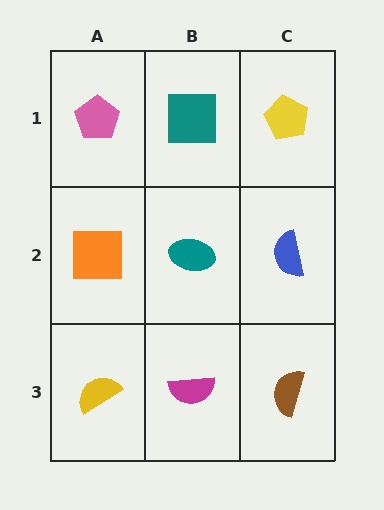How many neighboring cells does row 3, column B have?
3.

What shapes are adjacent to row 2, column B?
A teal square (row 1, column B), a magenta semicircle (row 3, column B), an orange square (row 2, column A), a blue semicircle (row 2, column C).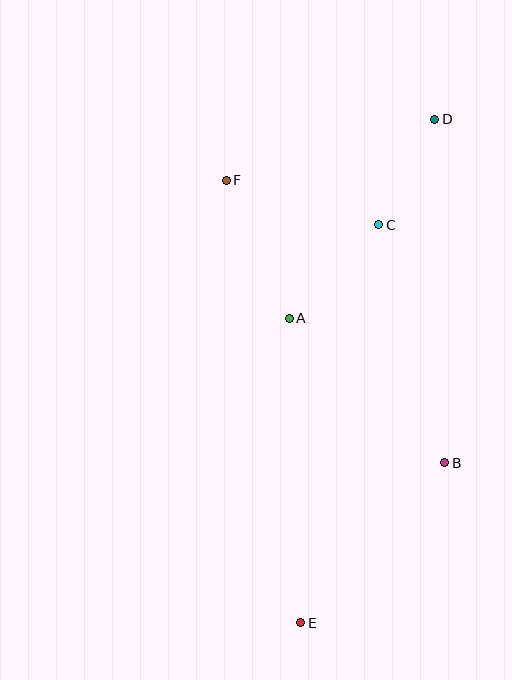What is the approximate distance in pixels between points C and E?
The distance between C and E is approximately 405 pixels.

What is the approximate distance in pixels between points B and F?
The distance between B and F is approximately 357 pixels.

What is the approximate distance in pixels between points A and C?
The distance between A and C is approximately 130 pixels.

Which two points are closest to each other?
Points C and D are closest to each other.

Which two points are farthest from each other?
Points D and E are farthest from each other.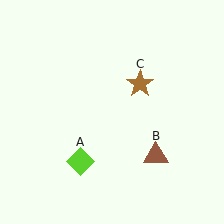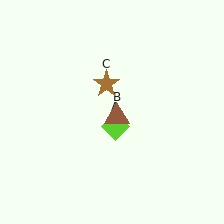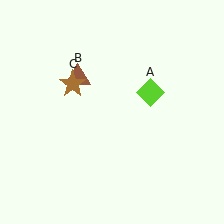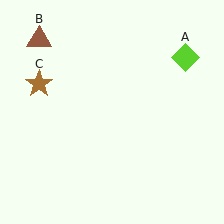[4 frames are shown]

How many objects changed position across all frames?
3 objects changed position: lime diamond (object A), brown triangle (object B), brown star (object C).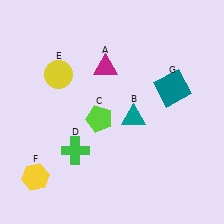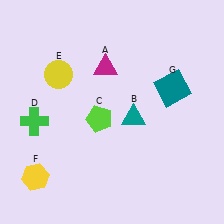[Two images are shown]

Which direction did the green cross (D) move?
The green cross (D) moved left.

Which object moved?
The green cross (D) moved left.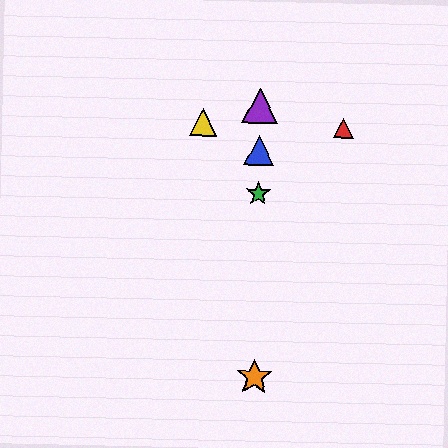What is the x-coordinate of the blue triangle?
The blue triangle is at x≈259.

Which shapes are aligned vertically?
The blue triangle, the green star, the purple triangle, the orange star are aligned vertically.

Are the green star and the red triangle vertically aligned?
No, the green star is at x≈258 and the red triangle is at x≈344.